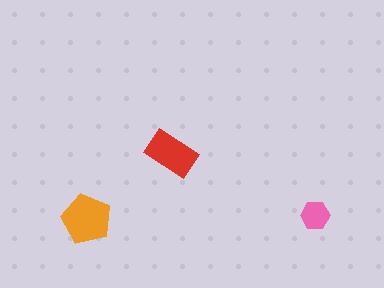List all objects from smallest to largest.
The pink hexagon, the red rectangle, the orange pentagon.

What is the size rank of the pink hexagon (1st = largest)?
3rd.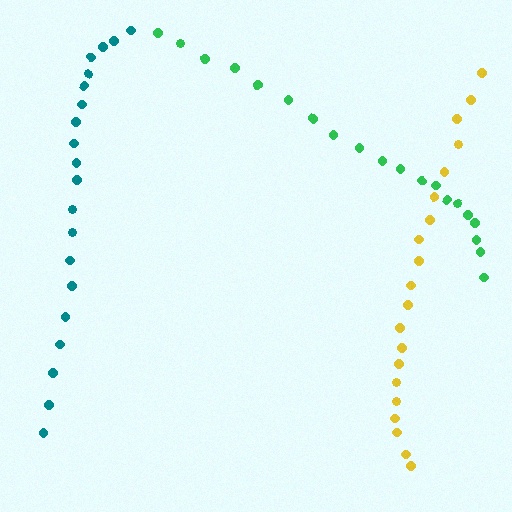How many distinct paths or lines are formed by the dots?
There are 3 distinct paths.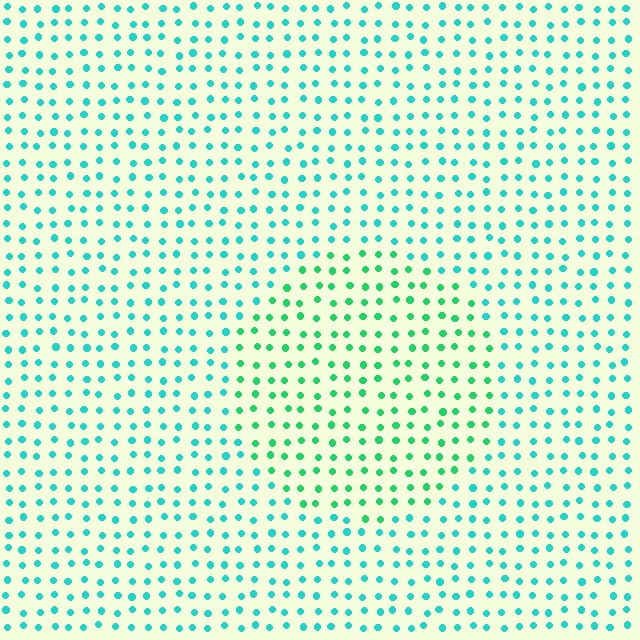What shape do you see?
I see a circle.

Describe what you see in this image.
The image is filled with small cyan elements in a uniform arrangement. A circle-shaped region is visible where the elements are tinted to a slightly different hue, forming a subtle color boundary.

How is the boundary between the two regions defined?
The boundary is defined purely by a slight shift in hue (about 32 degrees). Spacing, size, and orientation are identical on both sides.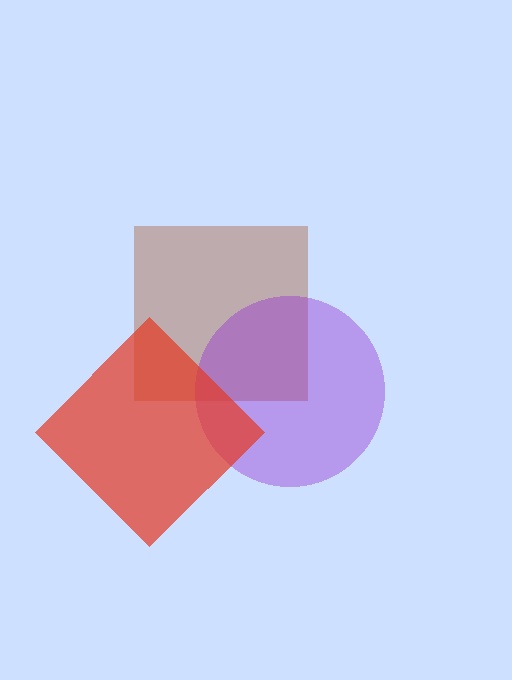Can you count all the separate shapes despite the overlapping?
Yes, there are 3 separate shapes.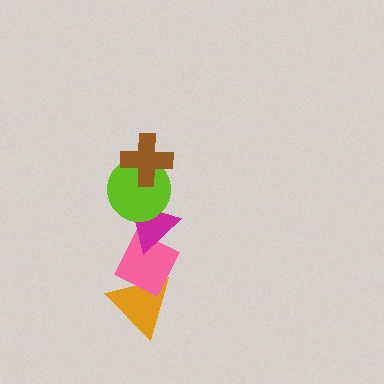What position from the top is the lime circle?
The lime circle is 2nd from the top.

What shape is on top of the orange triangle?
The pink diamond is on top of the orange triangle.